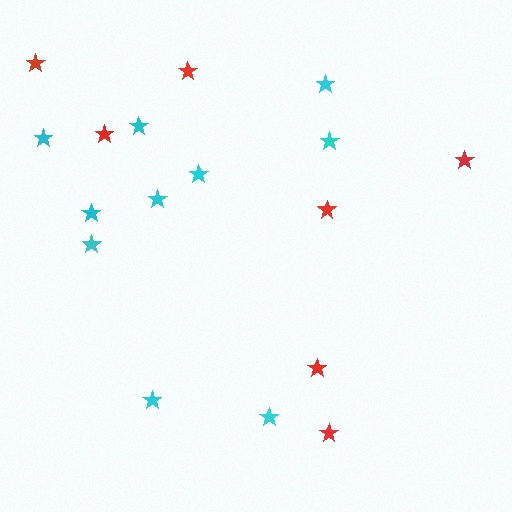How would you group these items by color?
There are 2 groups: one group of cyan stars (10) and one group of red stars (7).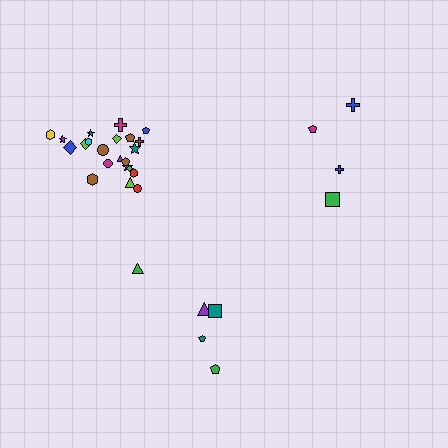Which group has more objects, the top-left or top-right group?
The top-left group.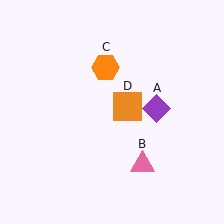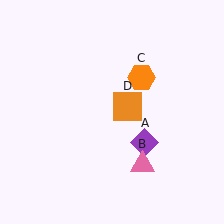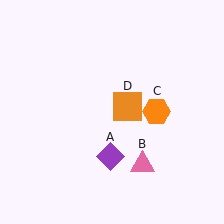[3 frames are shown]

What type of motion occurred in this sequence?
The purple diamond (object A), orange hexagon (object C) rotated clockwise around the center of the scene.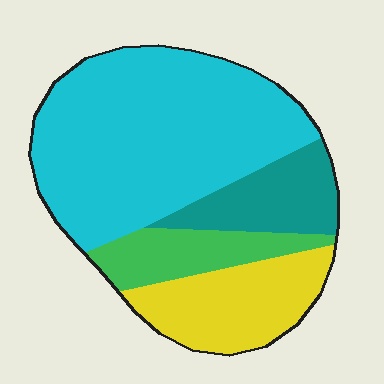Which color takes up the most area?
Cyan, at roughly 55%.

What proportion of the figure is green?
Green covers roughly 10% of the figure.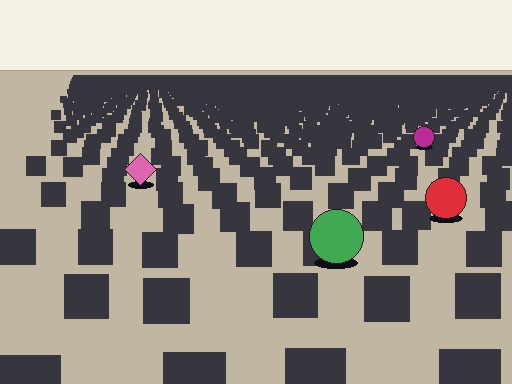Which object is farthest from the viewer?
The magenta circle is farthest from the viewer. It appears smaller and the ground texture around it is denser.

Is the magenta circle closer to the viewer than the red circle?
No. The red circle is closer — you can tell from the texture gradient: the ground texture is coarser near it.